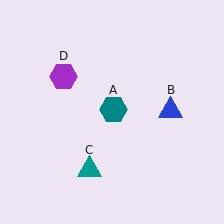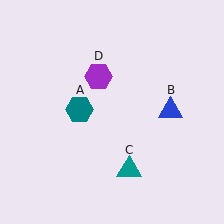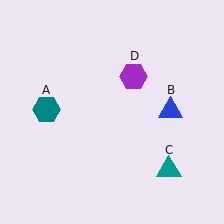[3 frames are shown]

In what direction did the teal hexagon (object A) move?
The teal hexagon (object A) moved left.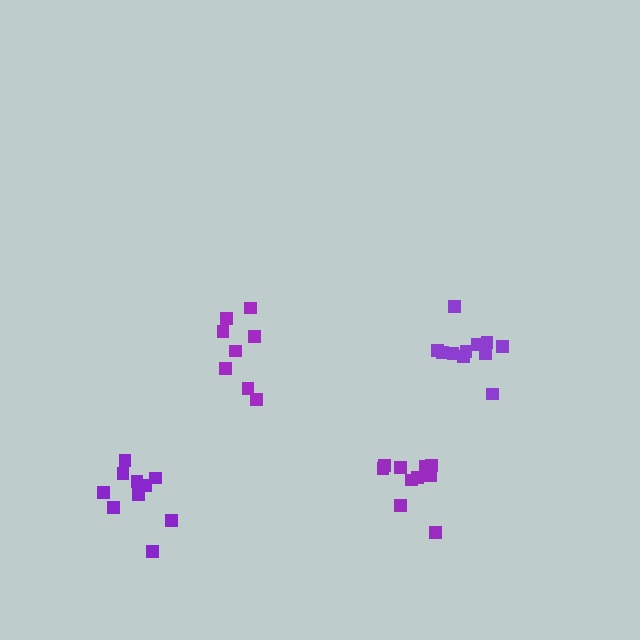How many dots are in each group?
Group 1: 11 dots, Group 2: 10 dots, Group 3: 10 dots, Group 4: 8 dots (39 total).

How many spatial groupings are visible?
There are 4 spatial groupings.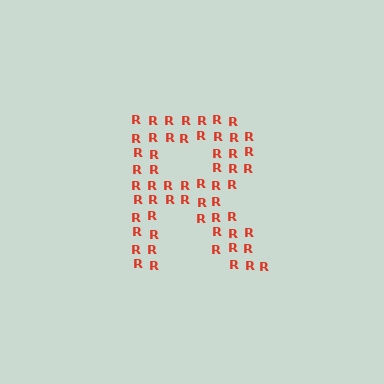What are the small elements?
The small elements are letter R's.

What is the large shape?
The large shape is the letter R.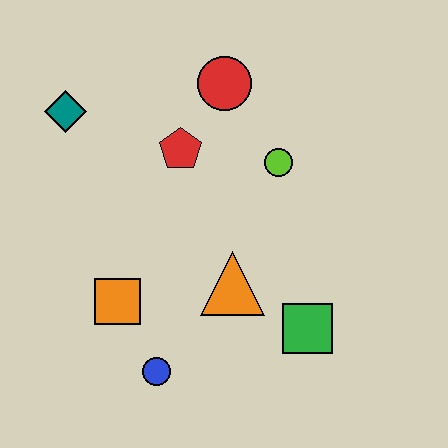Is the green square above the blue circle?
Yes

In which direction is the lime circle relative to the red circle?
The lime circle is below the red circle.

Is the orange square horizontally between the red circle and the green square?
No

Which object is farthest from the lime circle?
The blue circle is farthest from the lime circle.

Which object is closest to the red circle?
The red pentagon is closest to the red circle.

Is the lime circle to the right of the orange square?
Yes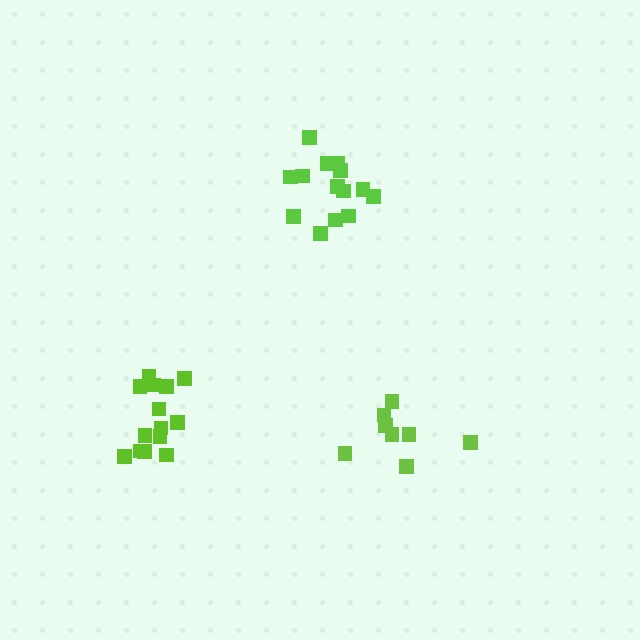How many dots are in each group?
Group 1: 8 dots, Group 2: 14 dots, Group 3: 14 dots (36 total).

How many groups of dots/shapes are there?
There are 3 groups.